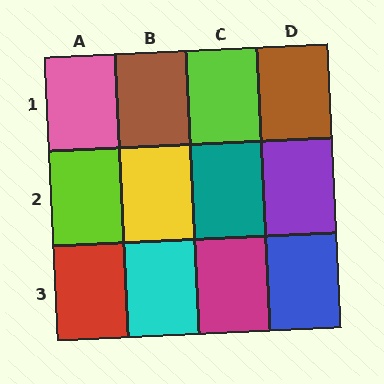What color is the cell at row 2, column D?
Purple.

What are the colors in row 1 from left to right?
Pink, brown, lime, brown.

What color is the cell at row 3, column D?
Blue.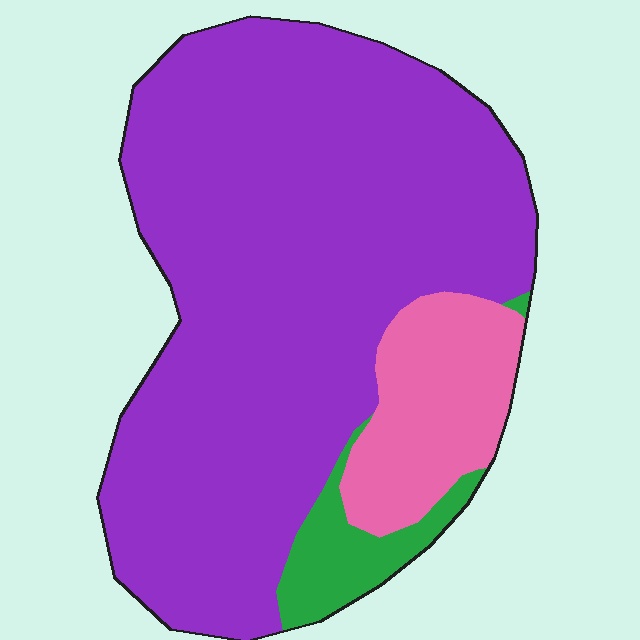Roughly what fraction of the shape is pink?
Pink covers roughly 15% of the shape.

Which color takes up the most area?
Purple, at roughly 80%.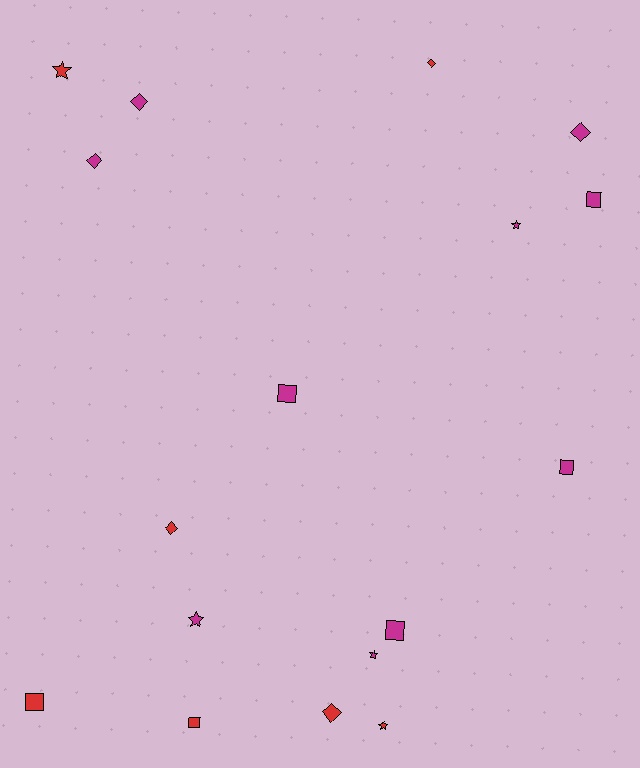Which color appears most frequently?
Magenta, with 10 objects.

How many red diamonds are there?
There are 3 red diamonds.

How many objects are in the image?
There are 17 objects.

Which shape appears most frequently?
Square, with 6 objects.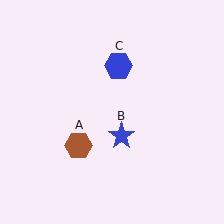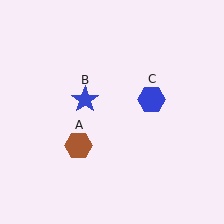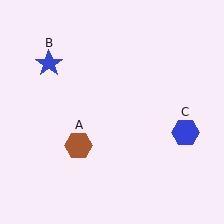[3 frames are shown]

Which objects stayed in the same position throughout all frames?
Brown hexagon (object A) remained stationary.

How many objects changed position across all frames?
2 objects changed position: blue star (object B), blue hexagon (object C).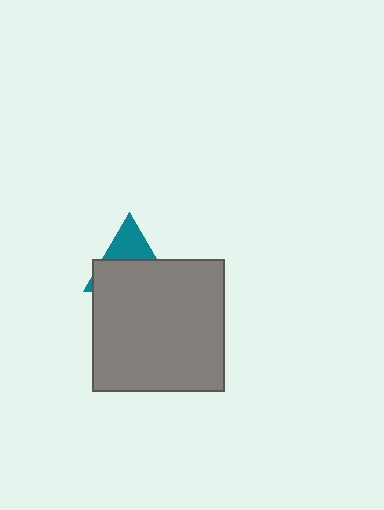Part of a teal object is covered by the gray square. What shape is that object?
It is a triangle.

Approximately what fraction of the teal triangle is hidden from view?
Roughly 63% of the teal triangle is hidden behind the gray square.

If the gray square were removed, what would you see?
You would see the complete teal triangle.